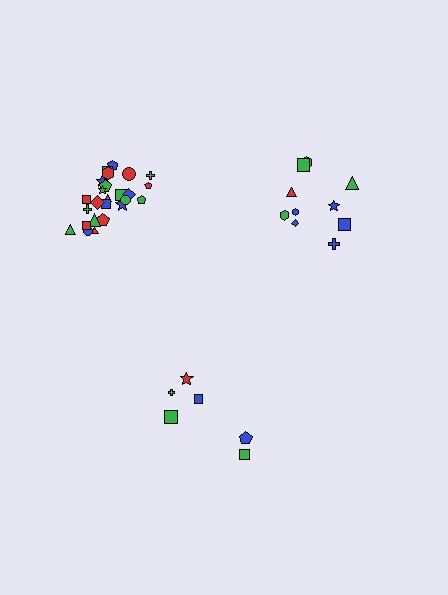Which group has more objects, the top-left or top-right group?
The top-left group.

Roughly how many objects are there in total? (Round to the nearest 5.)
Roughly 40 objects in total.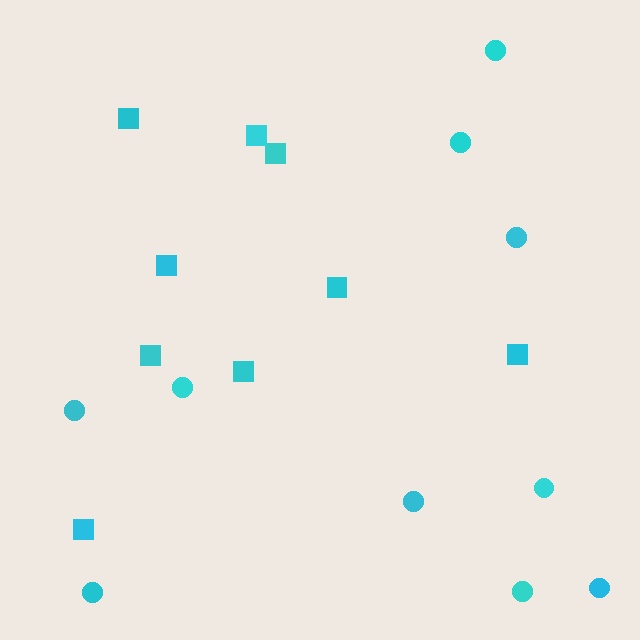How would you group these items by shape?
There are 2 groups: one group of squares (9) and one group of circles (10).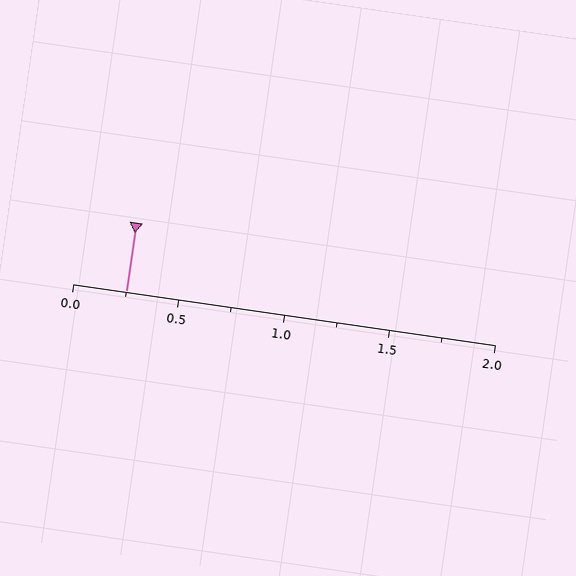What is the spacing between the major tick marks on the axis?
The major ticks are spaced 0.5 apart.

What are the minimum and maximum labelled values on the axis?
The axis runs from 0.0 to 2.0.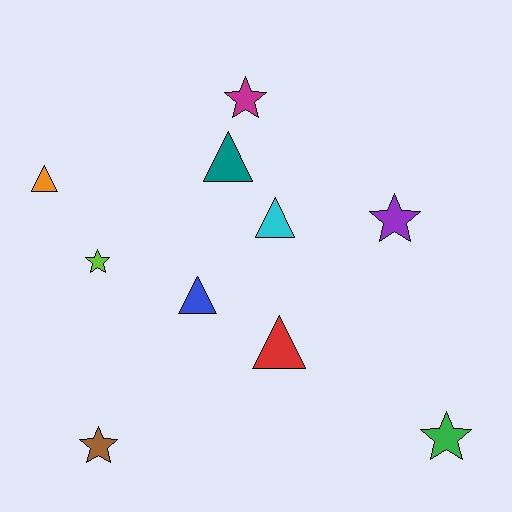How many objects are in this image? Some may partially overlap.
There are 10 objects.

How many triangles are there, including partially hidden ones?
There are 5 triangles.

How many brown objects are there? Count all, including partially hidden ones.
There is 1 brown object.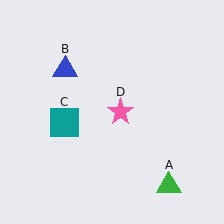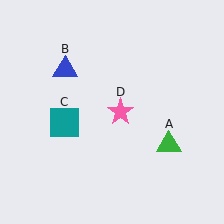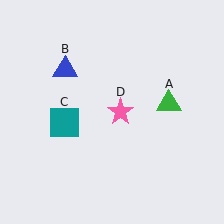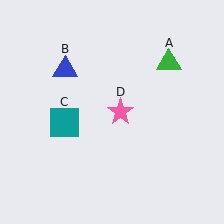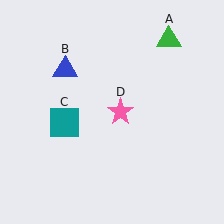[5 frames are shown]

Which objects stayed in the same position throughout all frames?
Blue triangle (object B) and teal square (object C) and pink star (object D) remained stationary.